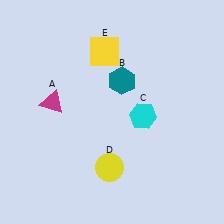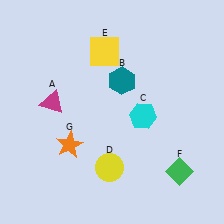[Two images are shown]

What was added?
A green diamond (F), an orange star (G) were added in Image 2.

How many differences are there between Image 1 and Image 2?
There are 2 differences between the two images.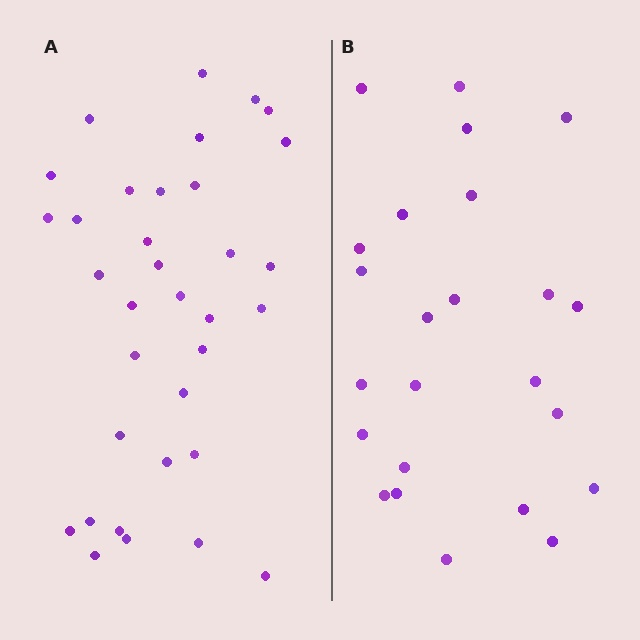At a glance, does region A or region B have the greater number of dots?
Region A (the left region) has more dots.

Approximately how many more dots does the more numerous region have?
Region A has roughly 10 or so more dots than region B.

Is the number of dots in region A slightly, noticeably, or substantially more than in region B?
Region A has noticeably more, but not dramatically so. The ratio is roughly 1.4 to 1.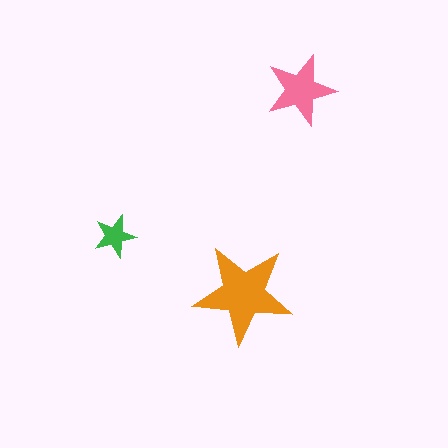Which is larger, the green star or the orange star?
The orange one.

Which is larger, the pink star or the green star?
The pink one.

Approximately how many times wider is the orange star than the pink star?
About 1.5 times wider.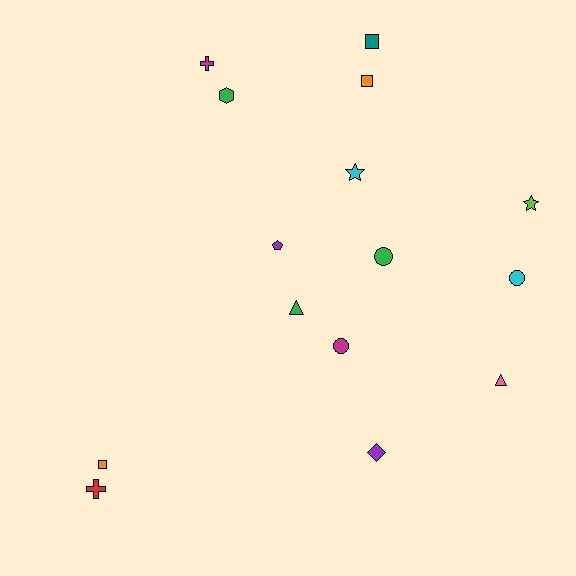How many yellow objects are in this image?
There are no yellow objects.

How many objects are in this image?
There are 15 objects.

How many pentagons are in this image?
There is 1 pentagon.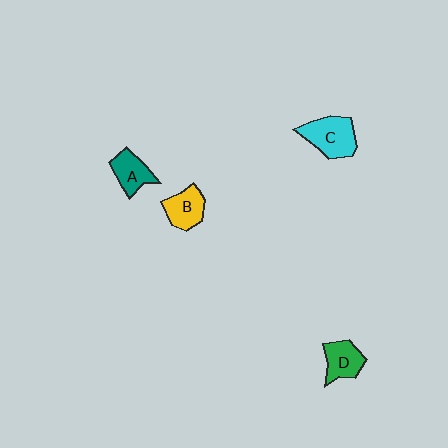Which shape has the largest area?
Shape C (cyan).